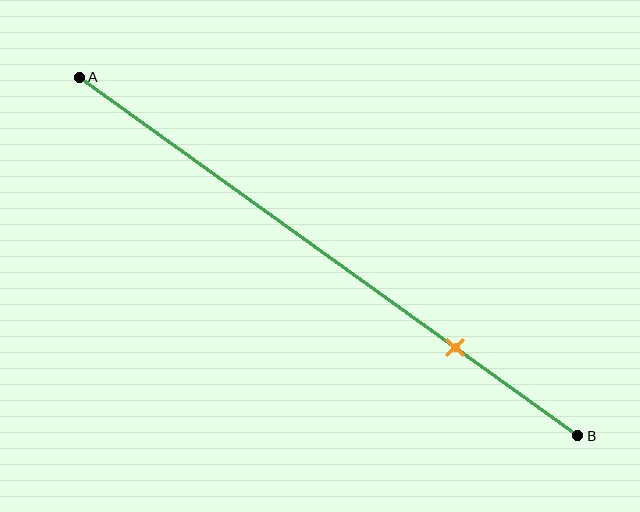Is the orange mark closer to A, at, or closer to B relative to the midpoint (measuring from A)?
The orange mark is closer to point B than the midpoint of segment AB.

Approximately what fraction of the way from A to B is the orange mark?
The orange mark is approximately 75% of the way from A to B.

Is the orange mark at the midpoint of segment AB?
No, the mark is at about 75% from A, not at the 50% midpoint.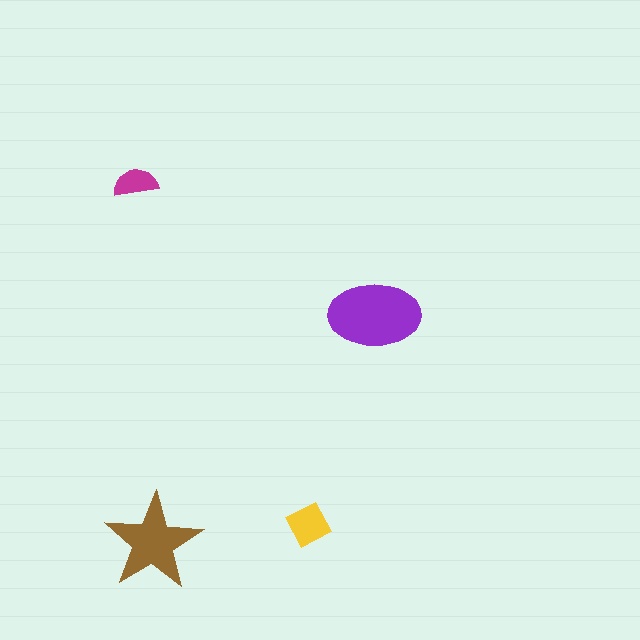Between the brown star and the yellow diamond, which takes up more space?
The brown star.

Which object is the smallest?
The magenta semicircle.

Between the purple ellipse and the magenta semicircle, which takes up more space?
The purple ellipse.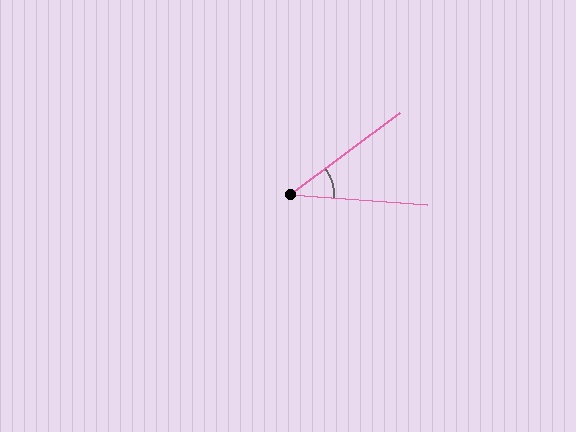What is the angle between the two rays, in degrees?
Approximately 41 degrees.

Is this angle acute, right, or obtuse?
It is acute.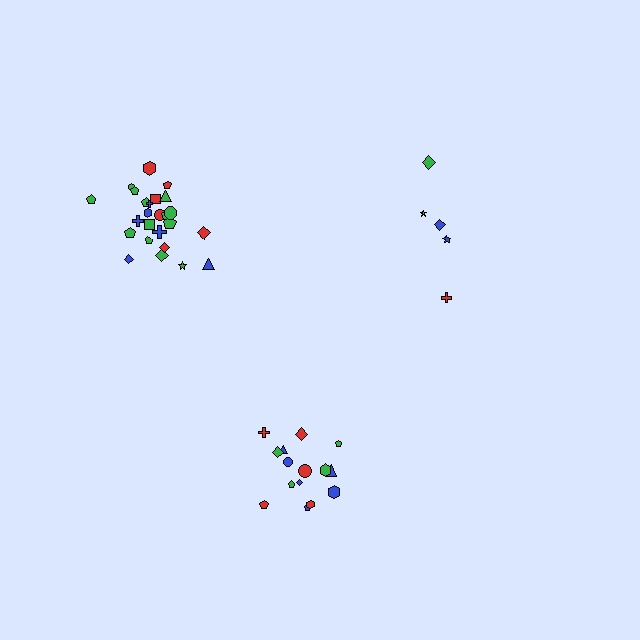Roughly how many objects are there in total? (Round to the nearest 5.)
Roughly 45 objects in total.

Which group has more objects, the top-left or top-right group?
The top-left group.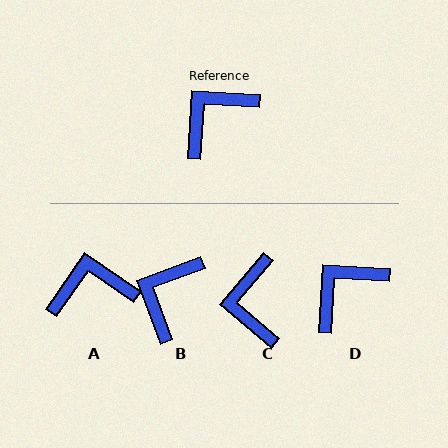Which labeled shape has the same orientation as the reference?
D.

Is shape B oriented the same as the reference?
No, it is off by about 23 degrees.